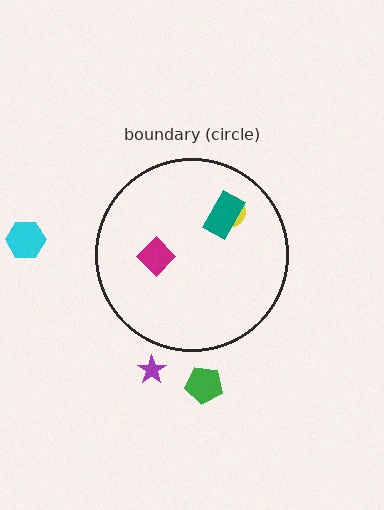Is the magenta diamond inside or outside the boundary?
Inside.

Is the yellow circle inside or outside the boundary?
Inside.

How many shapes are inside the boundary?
3 inside, 3 outside.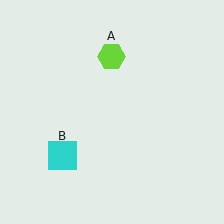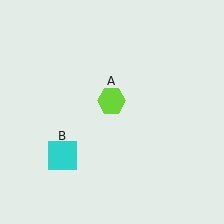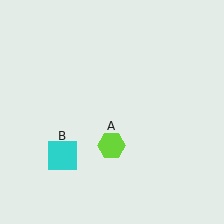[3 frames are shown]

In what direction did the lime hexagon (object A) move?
The lime hexagon (object A) moved down.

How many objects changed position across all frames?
1 object changed position: lime hexagon (object A).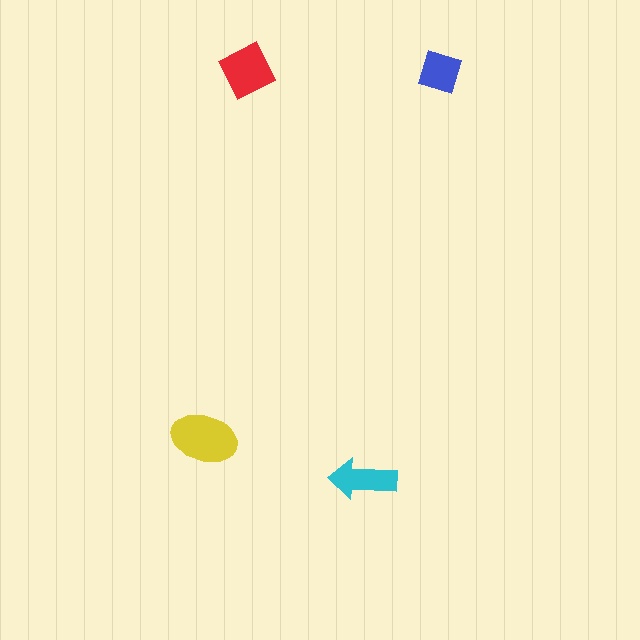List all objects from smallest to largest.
The blue diamond, the cyan arrow, the red square, the yellow ellipse.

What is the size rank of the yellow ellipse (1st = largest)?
1st.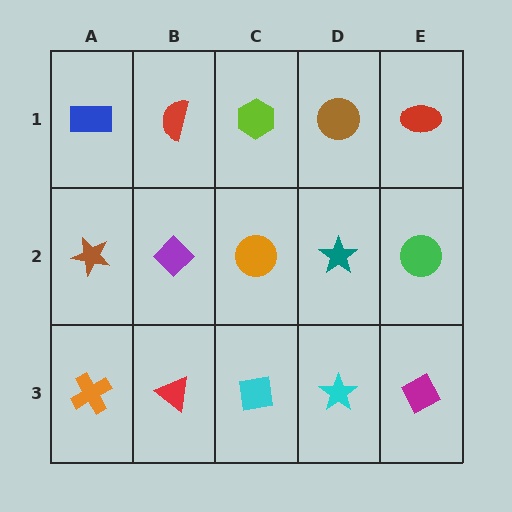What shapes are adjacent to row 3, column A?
A brown star (row 2, column A), a red triangle (row 3, column B).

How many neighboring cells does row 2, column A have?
3.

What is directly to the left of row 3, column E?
A cyan star.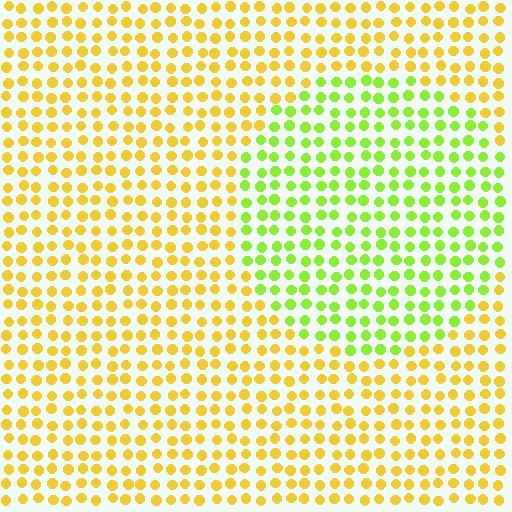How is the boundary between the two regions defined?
The boundary is defined purely by a slight shift in hue (about 43 degrees). Spacing, size, and orientation are identical on both sides.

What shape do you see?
I see a circle.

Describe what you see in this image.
The image is filled with small yellow elements in a uniform arrangement. A circle-shaped region is visible where the elements are tinted to a slightly different hue, forming a subtle color boundary.